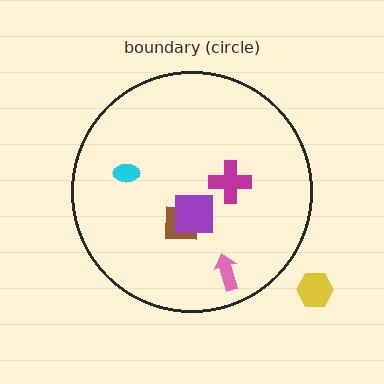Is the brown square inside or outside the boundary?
Inside.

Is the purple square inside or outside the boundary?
Inside.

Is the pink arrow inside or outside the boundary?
Inside.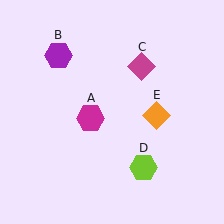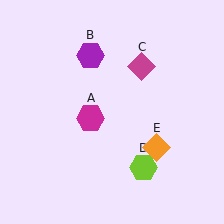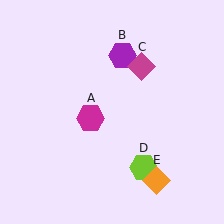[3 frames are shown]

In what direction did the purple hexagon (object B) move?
The purple hexagon (object B) moved right.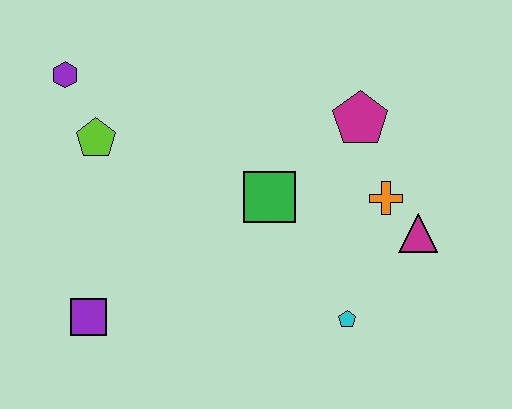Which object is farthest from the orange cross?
The purple hexagon is farthest from the orange cross.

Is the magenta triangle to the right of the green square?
Yes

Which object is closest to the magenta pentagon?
The orange cross is closest to the magenta pentagon.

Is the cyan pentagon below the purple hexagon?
Yes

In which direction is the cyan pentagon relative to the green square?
The cyan pentagon is below the green square.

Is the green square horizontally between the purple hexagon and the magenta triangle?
Yes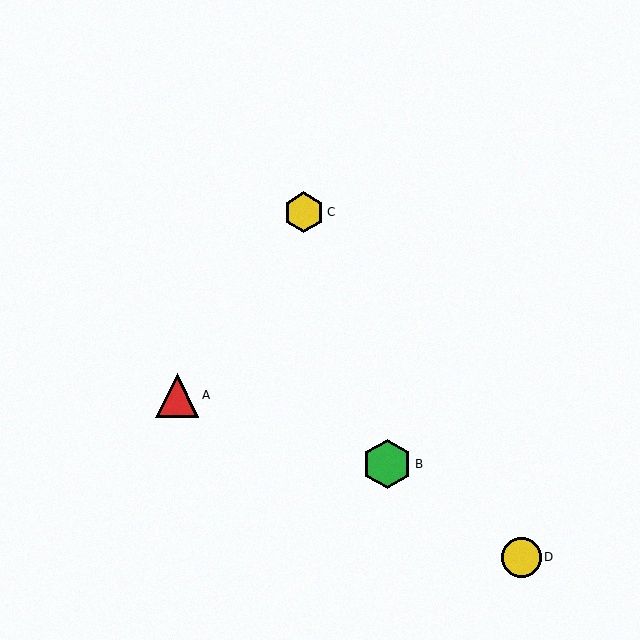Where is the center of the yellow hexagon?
The center of the yellow hexagon is at (304, 212).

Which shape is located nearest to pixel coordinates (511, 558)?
The yellow circle (labeled D) at (521, 557) is nearest to that location.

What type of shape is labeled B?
Shape B is a green hexagon.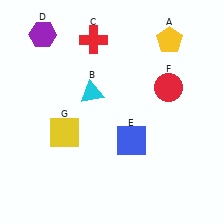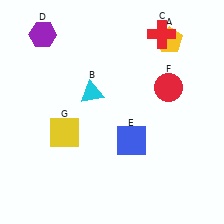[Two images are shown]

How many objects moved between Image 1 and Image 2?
1 object moved between the two images.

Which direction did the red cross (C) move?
The red cross (C) moved right.